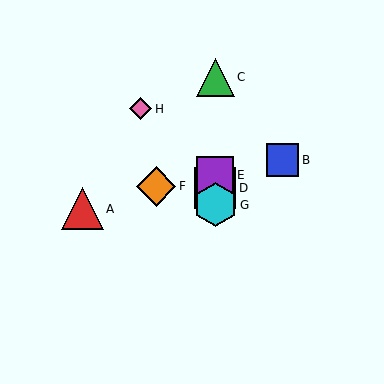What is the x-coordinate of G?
Object G is at x≈215.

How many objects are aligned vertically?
4 objects (C, D, E, G) are aligned vertically.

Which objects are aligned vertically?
Objects C, D, E, G are aligned vertically.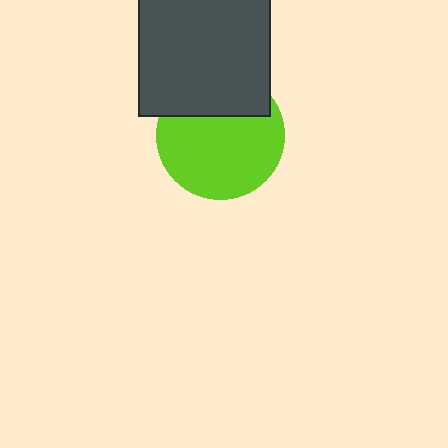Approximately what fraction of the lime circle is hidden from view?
Roughly 31% of the lime circle is hidden behind the dark gray square.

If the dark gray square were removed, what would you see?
You would see the complete lime circle.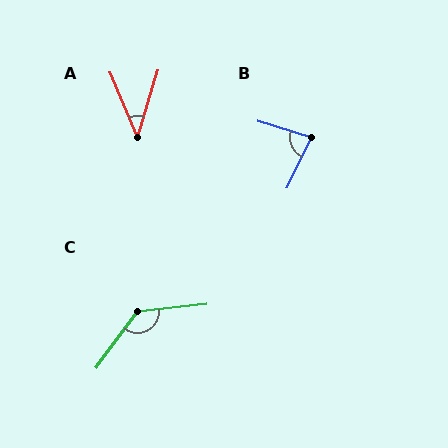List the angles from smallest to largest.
A (40°), B (82°), C (133°).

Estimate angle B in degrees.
Approximately 82 degrees.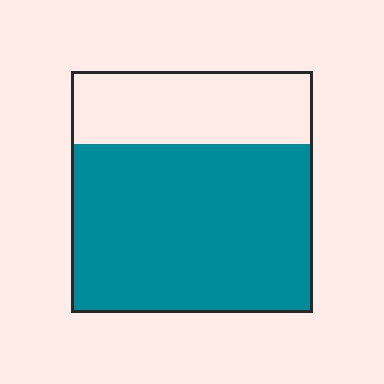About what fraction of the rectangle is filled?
About two thirds (2/3).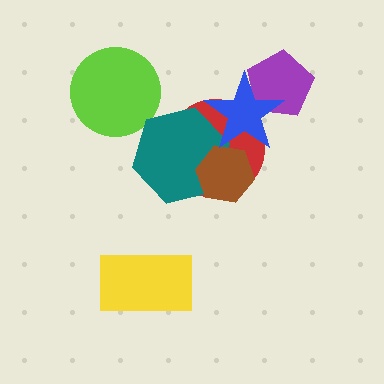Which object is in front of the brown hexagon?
The blue star is in front of the brown hexagon.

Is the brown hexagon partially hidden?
Yes, it is partially covered by another shape.